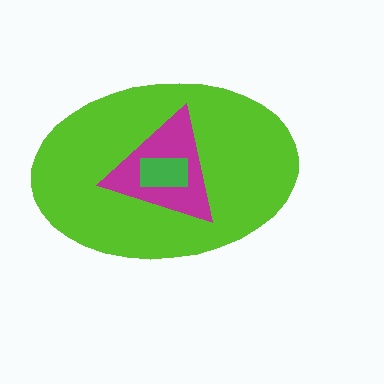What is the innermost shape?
The green rectangle.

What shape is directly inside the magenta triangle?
The green rectangle.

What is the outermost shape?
The lime ellipse.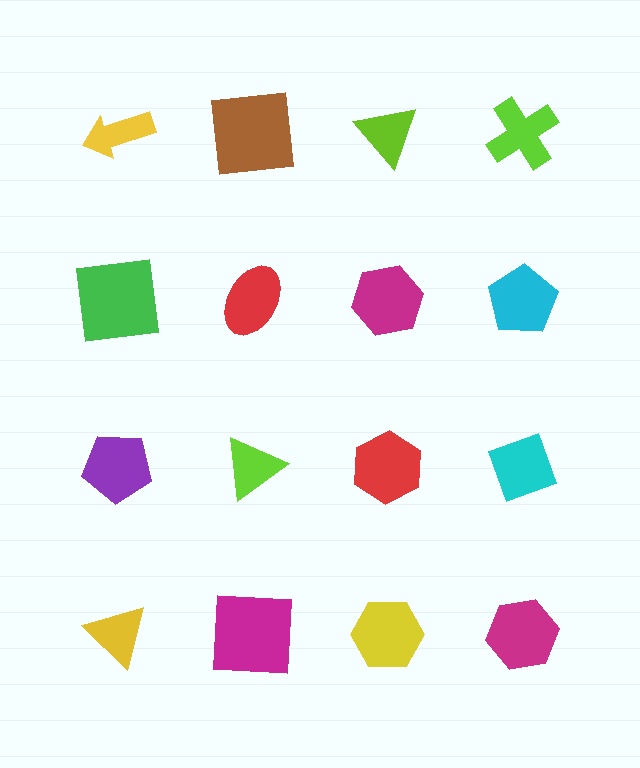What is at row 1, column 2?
A brown square.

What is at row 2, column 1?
A green square.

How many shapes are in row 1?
4 shapes.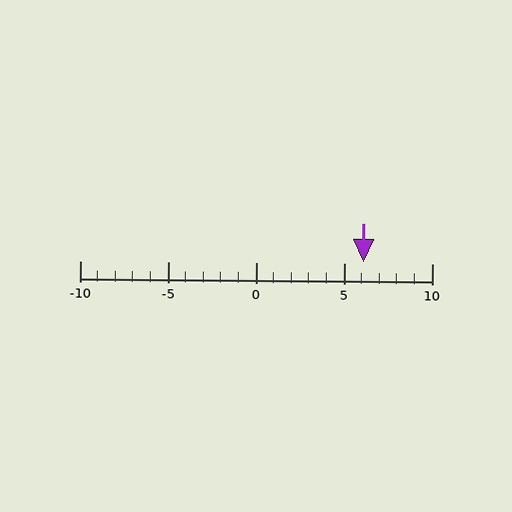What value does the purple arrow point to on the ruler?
The purple arrow points to approximately 6.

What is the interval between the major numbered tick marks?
The major tick marks are spaced 5 units apart.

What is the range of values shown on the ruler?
The ruler shows values from -10 to 10.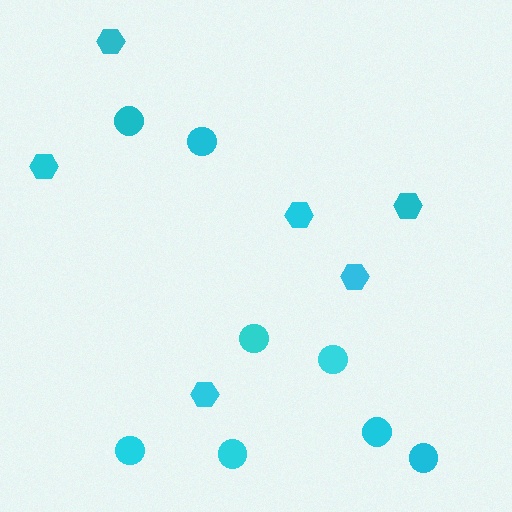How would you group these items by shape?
There are 2 groups: one group of circles (8) and one group of hexagons (6).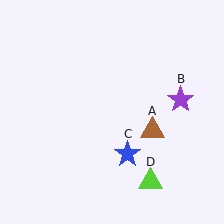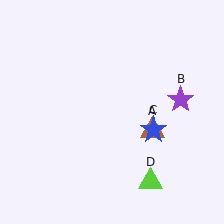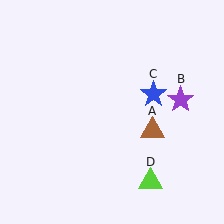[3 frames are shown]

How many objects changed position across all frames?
1 object changed position: blue star (object C).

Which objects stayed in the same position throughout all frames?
Brown triangle (object A) and purple star (object B) and lime triangle (object D) remained stationary.